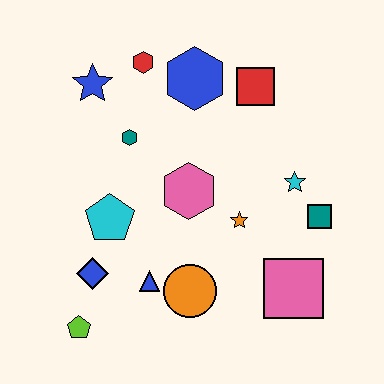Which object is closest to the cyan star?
The teal square is closest to the cyan star.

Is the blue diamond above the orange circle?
Yes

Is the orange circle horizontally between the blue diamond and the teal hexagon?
No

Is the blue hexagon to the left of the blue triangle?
No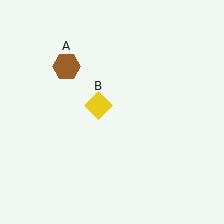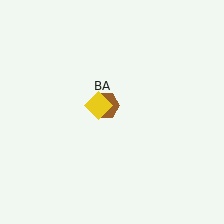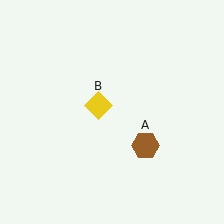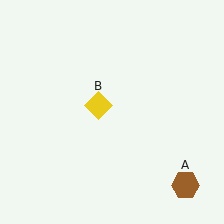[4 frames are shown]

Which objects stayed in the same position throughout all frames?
Yellow diamond (object B) remained stationary.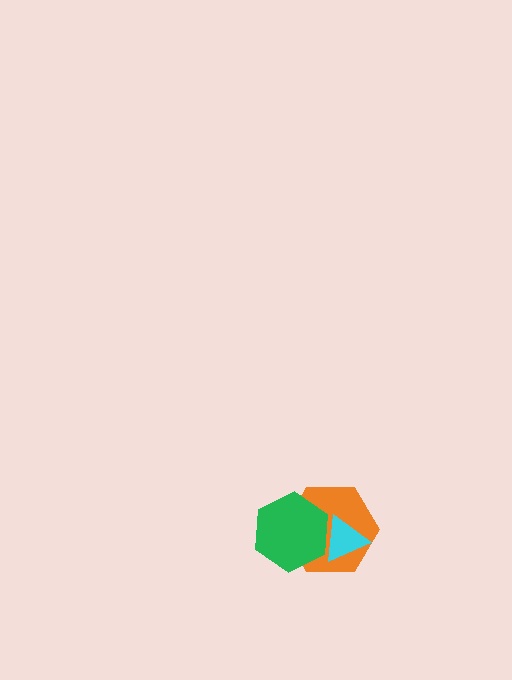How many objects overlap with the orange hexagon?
2 objects overlap with the orange hexagon.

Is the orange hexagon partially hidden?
Yes, it is partially covered by another shape.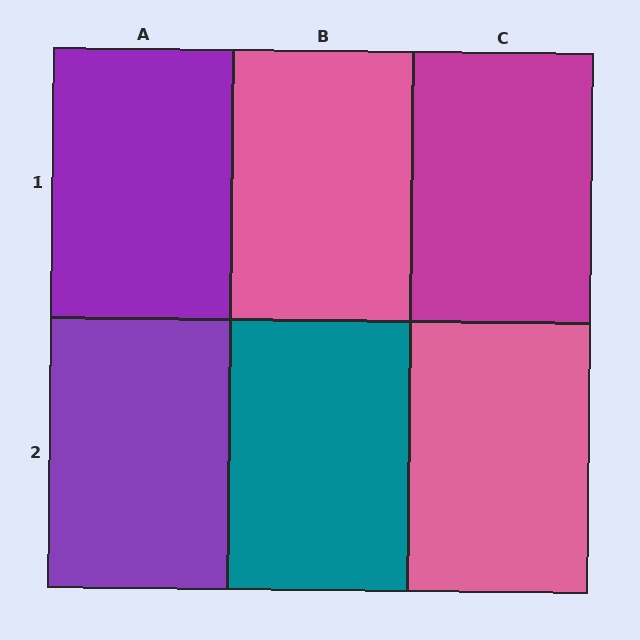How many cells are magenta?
1 cell is magenta.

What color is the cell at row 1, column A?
Purple.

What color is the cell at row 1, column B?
Pink.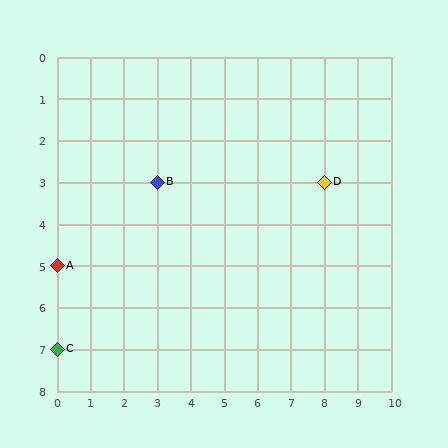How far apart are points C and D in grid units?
Points C and D are 8 columns and 4 rows apart (about 8.9 grid units diagonally).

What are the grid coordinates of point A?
Point A is at grid coordinates (0, 5).